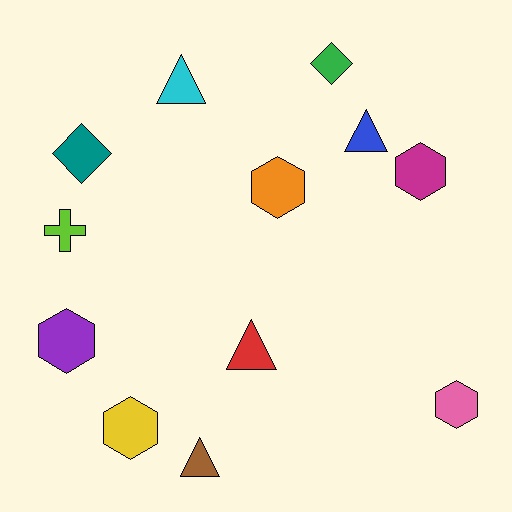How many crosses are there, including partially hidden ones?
There is 1 cross.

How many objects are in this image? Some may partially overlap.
There are 12 objects.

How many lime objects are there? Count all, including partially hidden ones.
There is 1 lime object.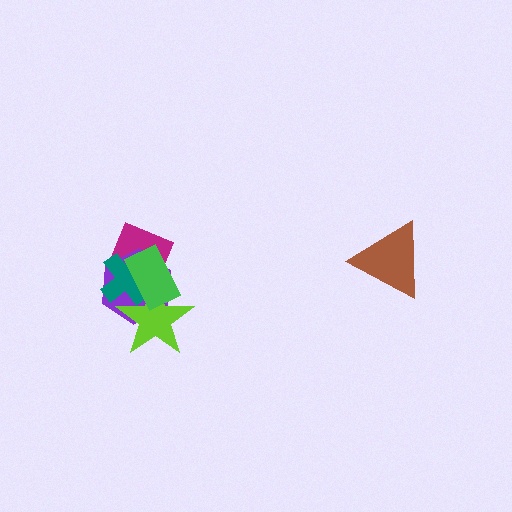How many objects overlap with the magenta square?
3 objects overlap with the magenta square.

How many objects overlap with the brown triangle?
0 objects overlap with the brown triangle.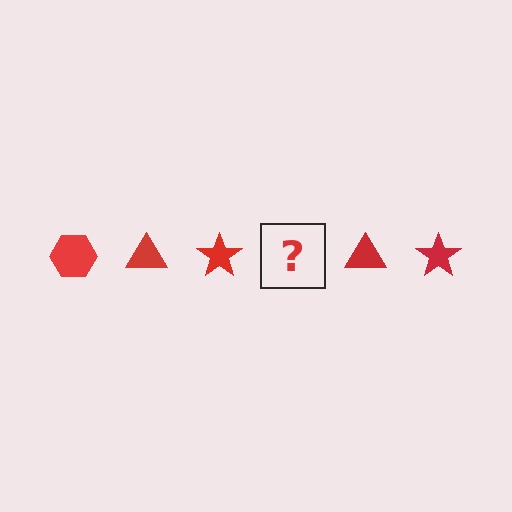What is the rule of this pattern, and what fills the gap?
The rule is that the pattern cycles through hexagon, triangle, star shapes in red. The gap should be filled with a red hexagon.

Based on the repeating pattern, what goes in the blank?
The blank should be a red hexagon.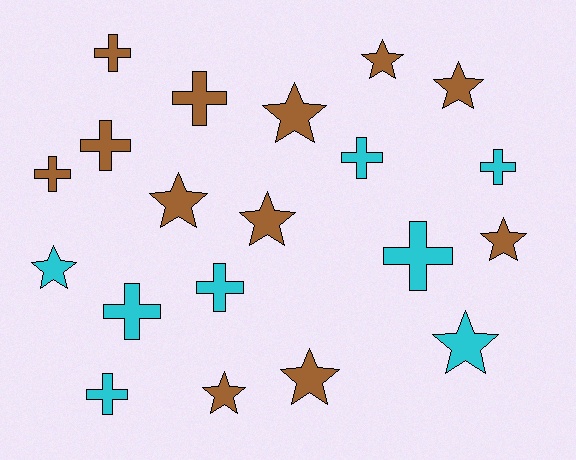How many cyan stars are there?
There are 2 cyan stars.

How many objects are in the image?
There are 20 objects.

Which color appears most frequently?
Brown, with 12 objects.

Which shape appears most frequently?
Star, with 10 objects.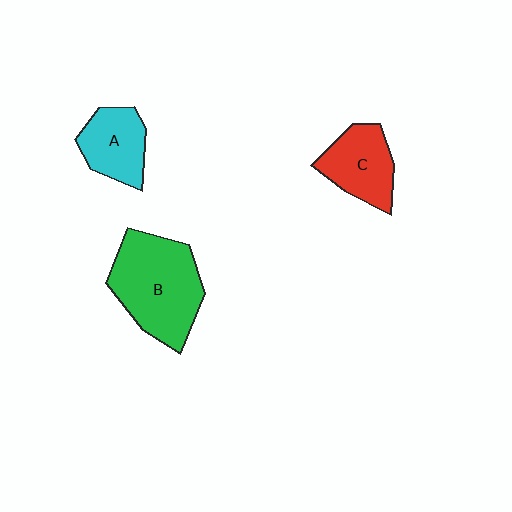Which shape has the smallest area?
Shape A (cyan).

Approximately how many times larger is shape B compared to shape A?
Approximately 1.9 times.